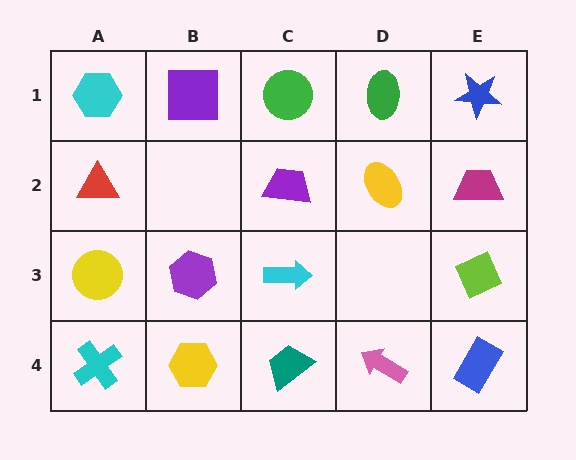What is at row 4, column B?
A yellow hexagon.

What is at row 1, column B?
A purple square.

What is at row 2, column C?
A purple trapezoid.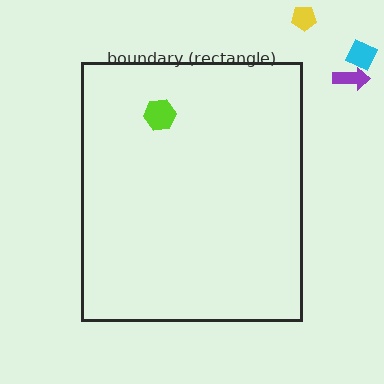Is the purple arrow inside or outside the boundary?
Outside.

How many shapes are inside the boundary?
1 inside, 3 outside.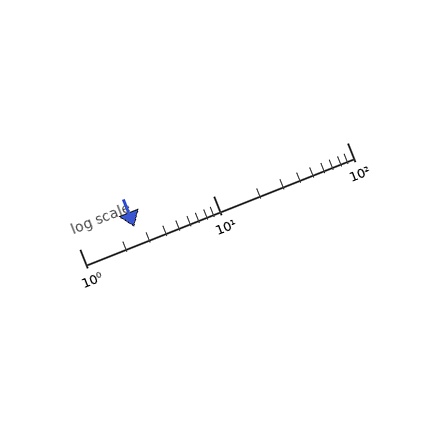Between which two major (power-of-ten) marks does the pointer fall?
The pointer is between 1 and 10.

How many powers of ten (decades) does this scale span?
The scale spans 2 decades, from 1 to 100.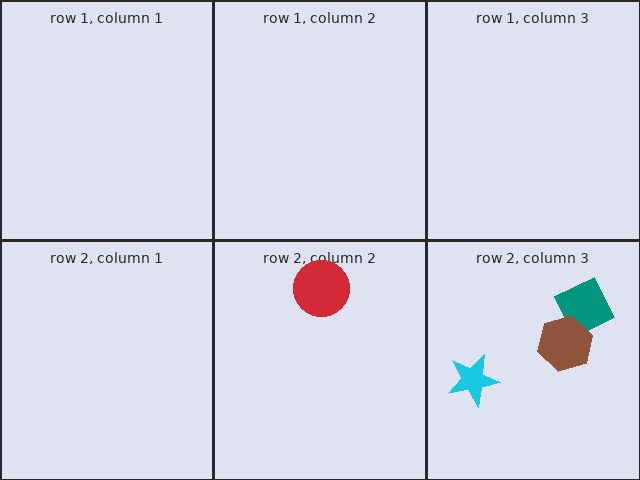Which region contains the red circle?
The row 2, column 2 region.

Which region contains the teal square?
The row 2, column 3 region.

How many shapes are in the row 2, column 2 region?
1.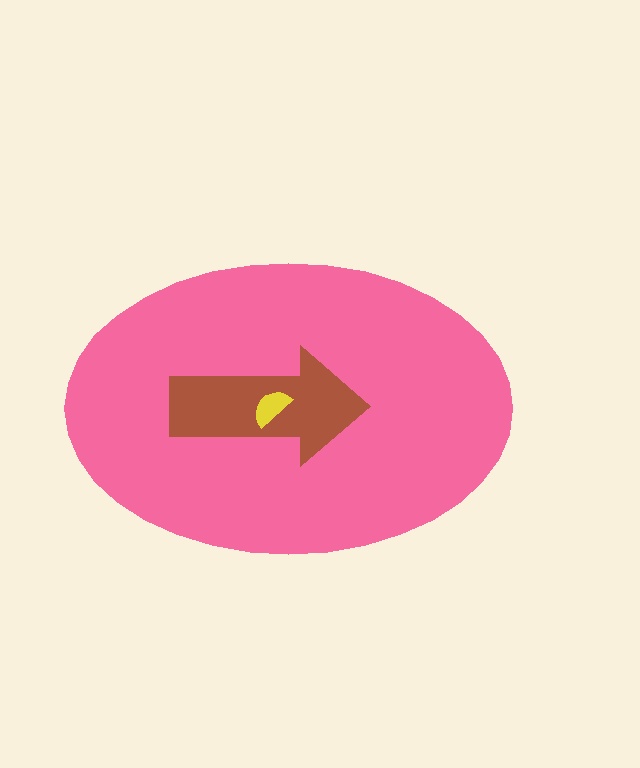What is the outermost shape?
The pink ellipse.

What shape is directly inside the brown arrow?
The yellow semicircle.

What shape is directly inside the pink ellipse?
The brown arrow.